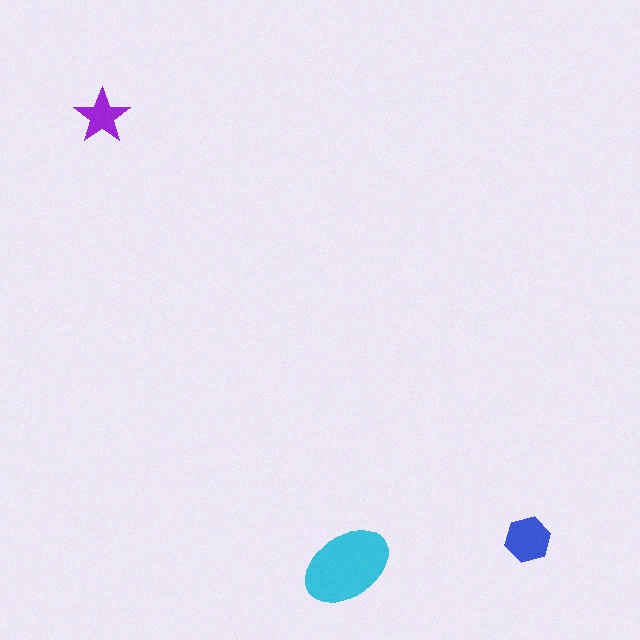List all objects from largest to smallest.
The cyan ellipse, the blue hexagon, the purple star.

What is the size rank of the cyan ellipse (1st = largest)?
1st.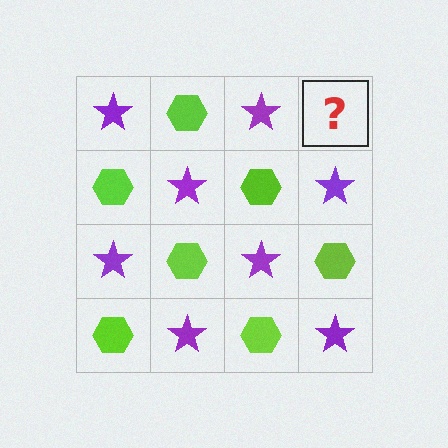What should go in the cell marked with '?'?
The missing cell should contain a lime hexagon.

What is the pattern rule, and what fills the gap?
The rule is that it alternates purple star and lime hexagon in a checkerboard pattern. The gap should be filled with a lime hexagon.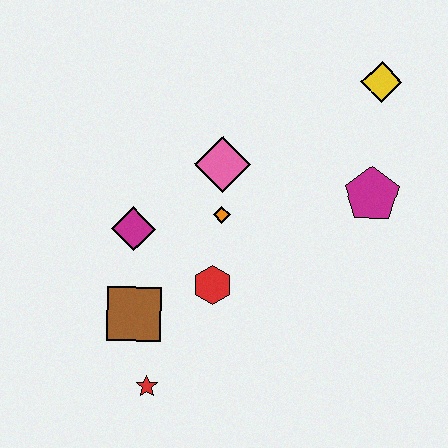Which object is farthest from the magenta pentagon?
The red star is farthest from the magenta pentagon.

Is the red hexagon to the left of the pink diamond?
Yes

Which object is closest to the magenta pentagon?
The yellow diamond is closest to the magenta pentagon.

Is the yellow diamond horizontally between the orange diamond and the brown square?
No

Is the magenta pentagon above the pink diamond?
No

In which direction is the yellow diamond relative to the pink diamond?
The yellow diamond is to the right of the pink diamond.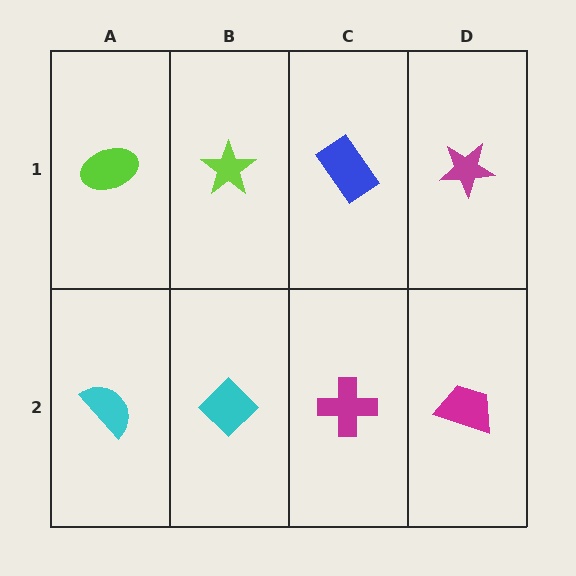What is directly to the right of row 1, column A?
A lime star.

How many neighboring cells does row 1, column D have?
2.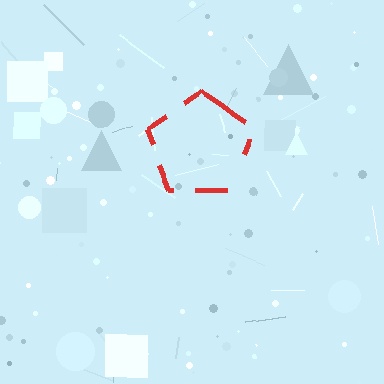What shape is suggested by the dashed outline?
The dashed outline suggests a pentagon.